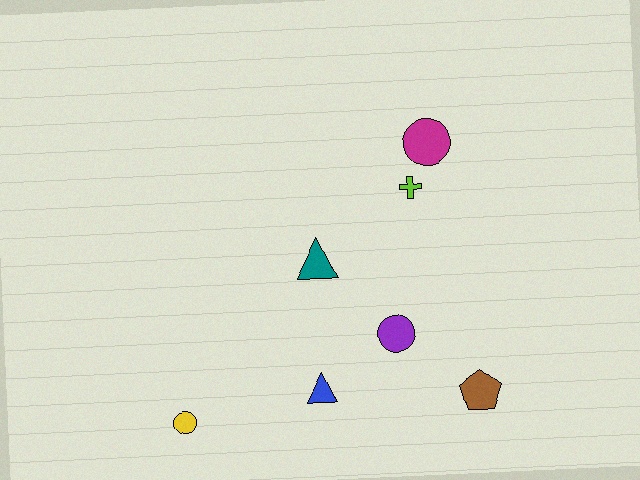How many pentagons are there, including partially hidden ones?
There is 1 pentagon.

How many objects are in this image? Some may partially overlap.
There are 7 objects.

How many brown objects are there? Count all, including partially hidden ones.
There is 1 brown object.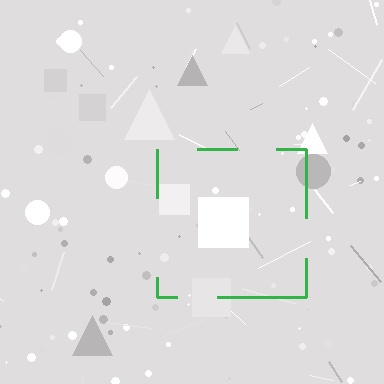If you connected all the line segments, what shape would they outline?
They would outline a square.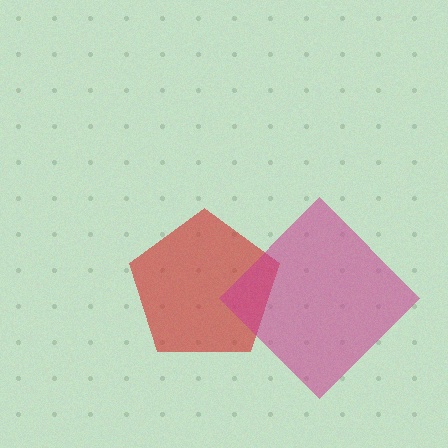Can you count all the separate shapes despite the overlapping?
Yes, there are 2 separate shapes.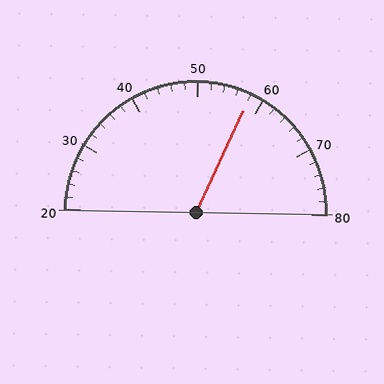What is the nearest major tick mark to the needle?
The nearest major tick mark is 60.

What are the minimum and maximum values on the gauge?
The gauge ranges from 20 to 80.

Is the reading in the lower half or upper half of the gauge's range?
The reading is in the upper half of the range (20 to 80).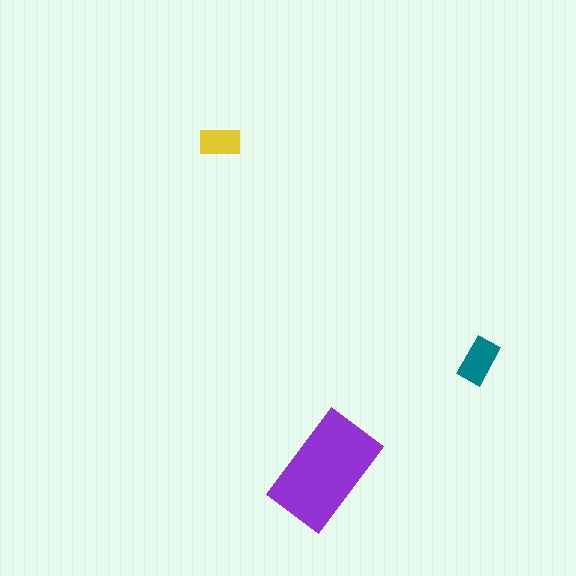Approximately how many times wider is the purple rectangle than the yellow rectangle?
About 3 times wider.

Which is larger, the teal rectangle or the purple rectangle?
The purple one.